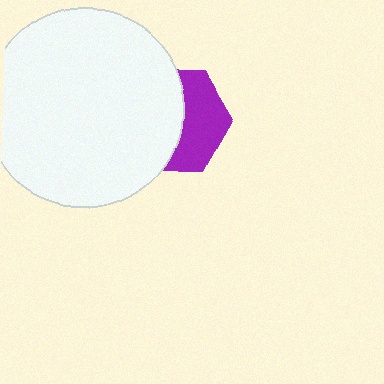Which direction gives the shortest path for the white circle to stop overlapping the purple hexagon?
Moving left gives the shortest separation.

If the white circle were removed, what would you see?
You would see the complete purple hexagon.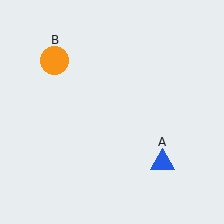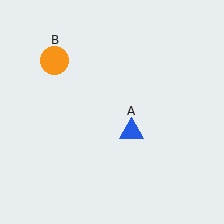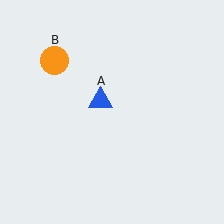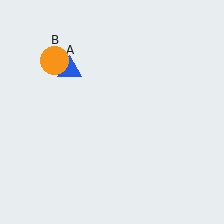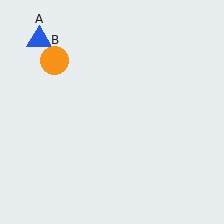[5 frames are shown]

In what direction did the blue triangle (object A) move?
The blue triangle (object A) moved up and to the left.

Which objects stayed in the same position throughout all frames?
Orange circle (object B) remained stationary.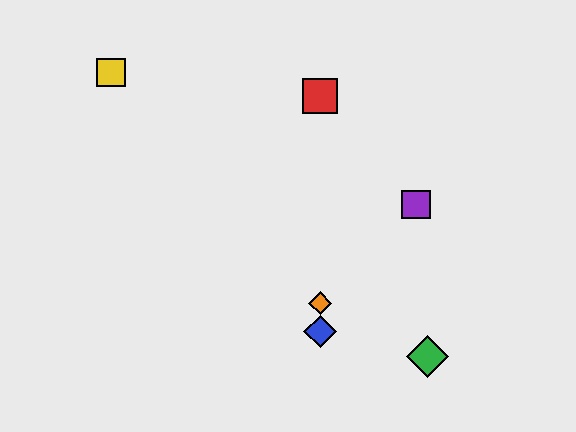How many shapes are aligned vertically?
3 shapes (the red square, the blue diamond, the orange diamond) are aligned vertically.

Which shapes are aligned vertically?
The red square, the blue diamond, the orange diamond are aligned vertically.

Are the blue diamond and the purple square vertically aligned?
No, the blue diamond is at x≈320 and the purple square is at x≈416.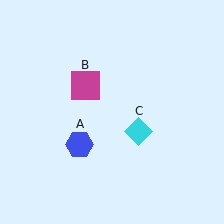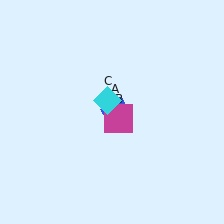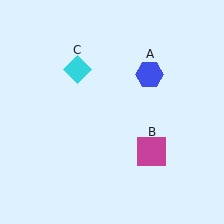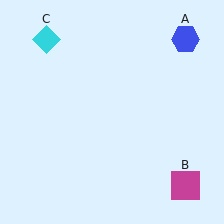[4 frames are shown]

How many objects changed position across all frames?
3 objects changed position: blue hexagon (object A), magenta square (object B), cyan diamond (object C).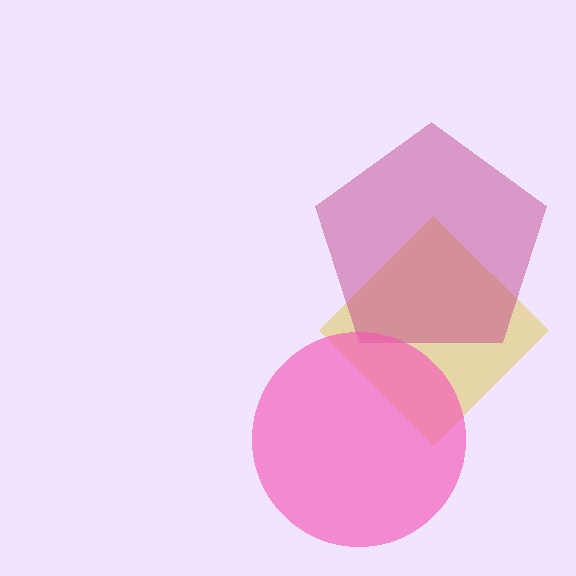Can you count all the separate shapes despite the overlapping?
Yes, there are 3 separate shapes.